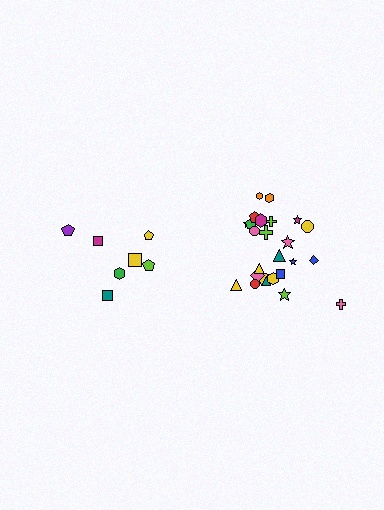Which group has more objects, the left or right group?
The right group.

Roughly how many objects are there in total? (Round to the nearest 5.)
Roughly 30 objects in total.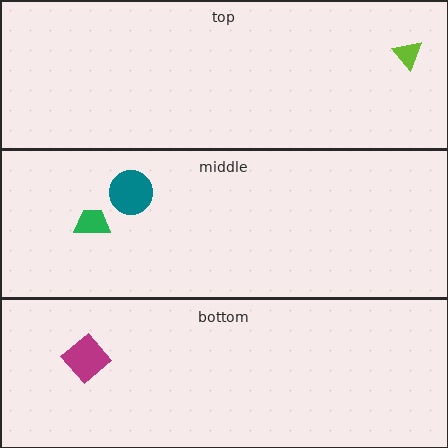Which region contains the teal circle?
The middle region.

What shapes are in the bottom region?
The magenta diamond.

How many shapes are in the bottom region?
1.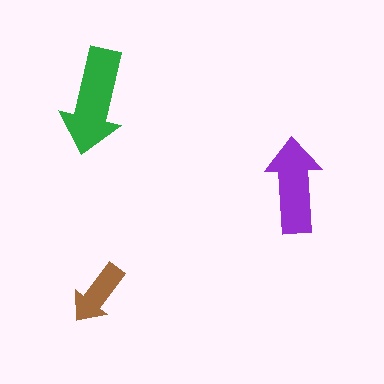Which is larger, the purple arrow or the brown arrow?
The purple one.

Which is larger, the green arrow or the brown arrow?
The green one.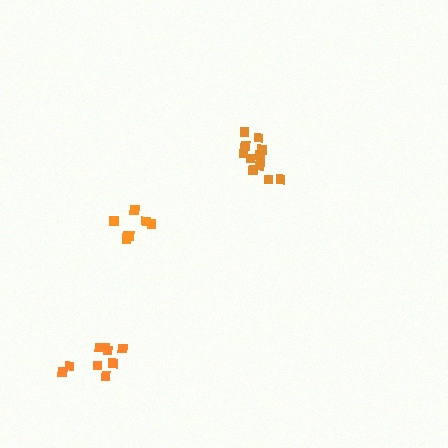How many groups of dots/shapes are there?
There are 3 groups.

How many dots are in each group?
Group 1: 7 dots, Group 2: 12 dots, Group 3: 9 dots (28 total).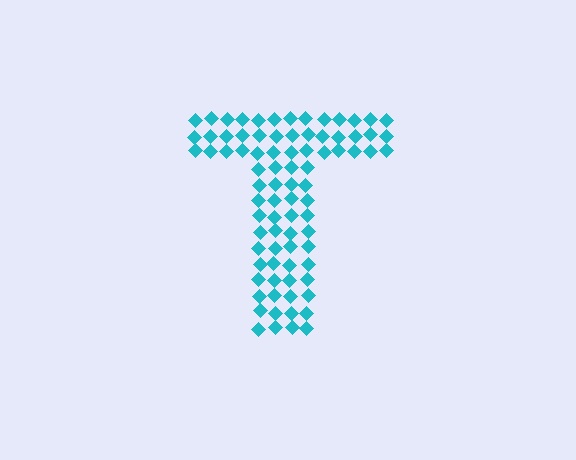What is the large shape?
The large shape is the letter T.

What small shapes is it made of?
It is made of small diamonds.